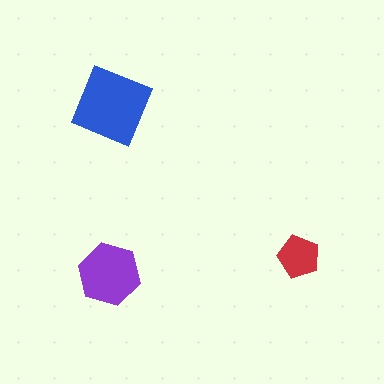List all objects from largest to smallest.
The blue square, the purple hexagon, the red pentagon.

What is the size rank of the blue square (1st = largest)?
1st.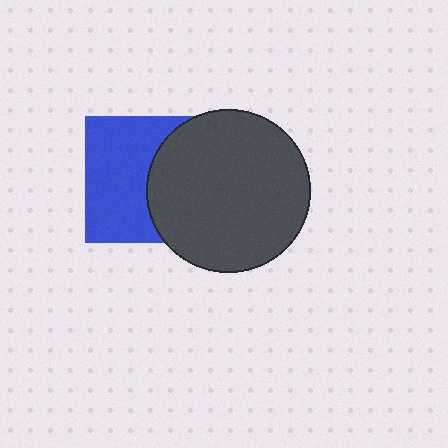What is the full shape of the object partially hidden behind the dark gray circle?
The partially hidden object is a blue square.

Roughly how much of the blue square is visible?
About half of it is visible (roughly 56%).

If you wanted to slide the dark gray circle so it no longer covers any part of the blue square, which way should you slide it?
Slide it right — that is the most direct way to separate the two shapes.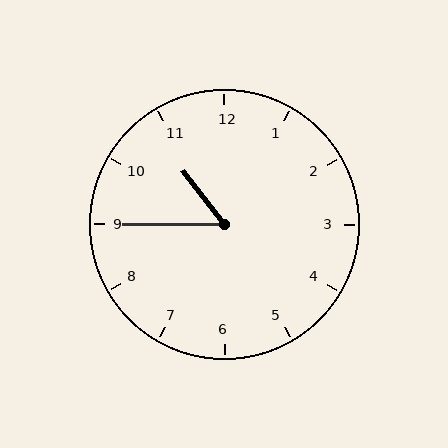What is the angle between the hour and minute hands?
Approximately 52 degrees.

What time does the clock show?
10:45.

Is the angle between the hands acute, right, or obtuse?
It is acute.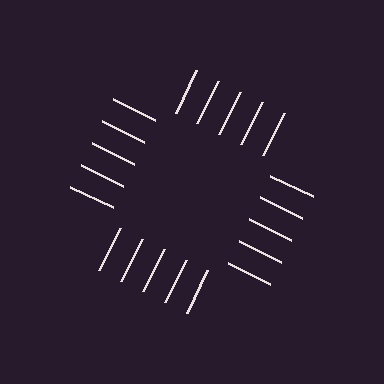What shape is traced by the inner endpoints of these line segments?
An illusory square — the line segments terminate on its edges but no continuous stroke is drawn.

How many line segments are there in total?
20 — 5 along each of the 4 edges.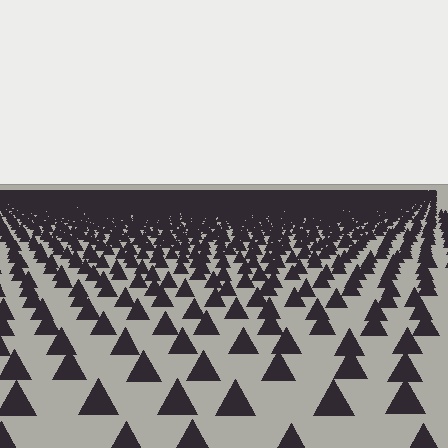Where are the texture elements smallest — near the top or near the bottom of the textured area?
Near the top.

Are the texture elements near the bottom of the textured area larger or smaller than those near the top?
Larger. Near the bottom, elements are closer to the viewer and appear at a bigger on-screen size.